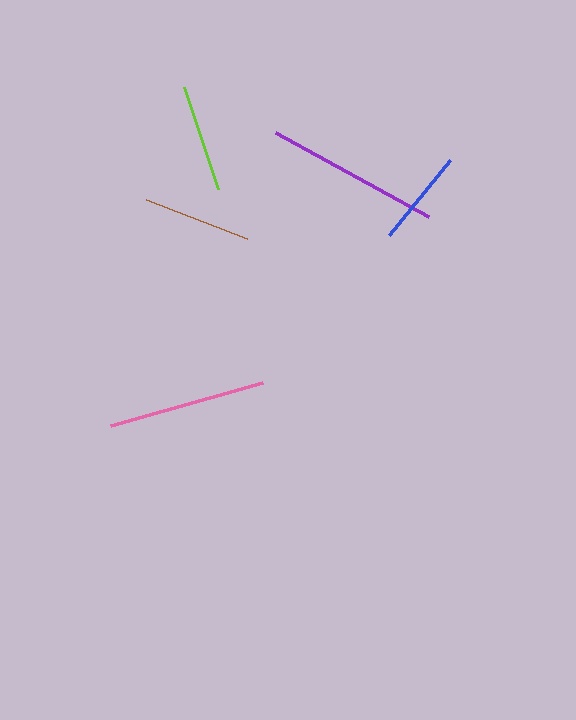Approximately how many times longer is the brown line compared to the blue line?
The brown line is approximately 1.1 times the length of the blue line.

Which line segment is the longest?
The purple line is the longest at approximately 175 pixels.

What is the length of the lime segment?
The lime segment is approximately 107 pixels long.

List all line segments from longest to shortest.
From longest to shortest: purple, pink, brown, lime, blue.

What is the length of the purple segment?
The purple segment is approximately 175 pixels long.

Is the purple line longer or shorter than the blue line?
The purple line is longer than the blue line.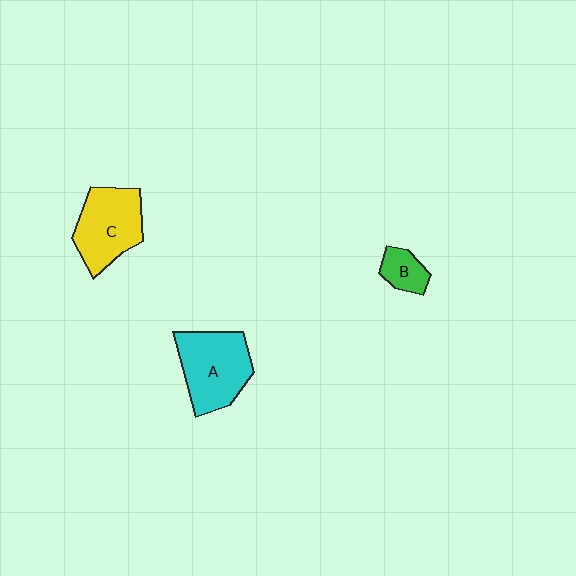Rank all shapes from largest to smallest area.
From largest to smallest: A (cyan), C (yellow), B (green).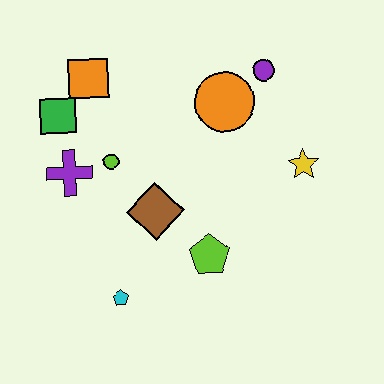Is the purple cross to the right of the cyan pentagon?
No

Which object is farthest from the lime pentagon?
The orange square is farthest from the lime pentagon.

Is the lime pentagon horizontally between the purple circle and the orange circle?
No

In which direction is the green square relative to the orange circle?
The green square is to the left of the orange circle.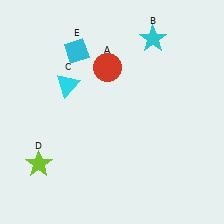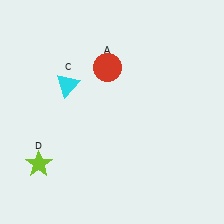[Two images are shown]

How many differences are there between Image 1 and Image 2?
There are 2 differences between the two images.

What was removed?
The cyan diamond (E), the cyan star (B) were removed in Image 2.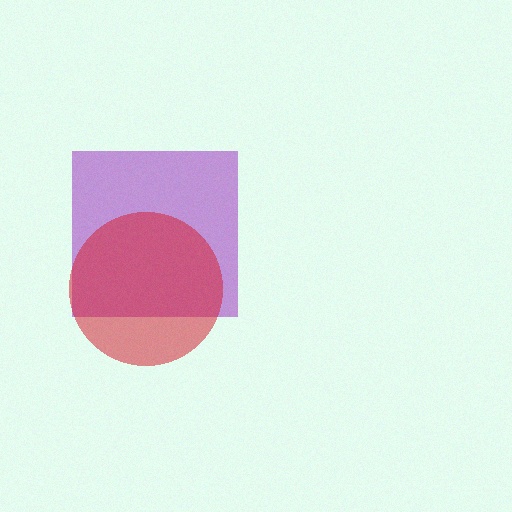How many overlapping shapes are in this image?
There are 2 overlapping shapes in the image.